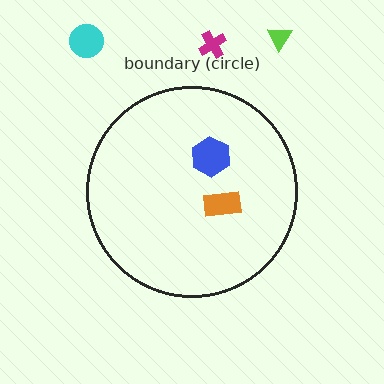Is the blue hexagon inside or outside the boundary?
Inside.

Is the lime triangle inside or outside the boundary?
Outside.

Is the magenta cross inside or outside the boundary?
Outside.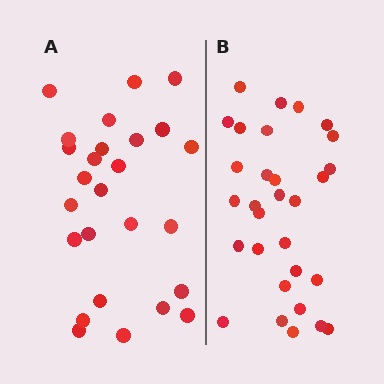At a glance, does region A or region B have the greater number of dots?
Region B (the right region) has more dots.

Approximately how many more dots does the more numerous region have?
Region B has about 4 more dots than region A.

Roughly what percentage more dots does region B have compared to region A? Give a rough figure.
About 15% more.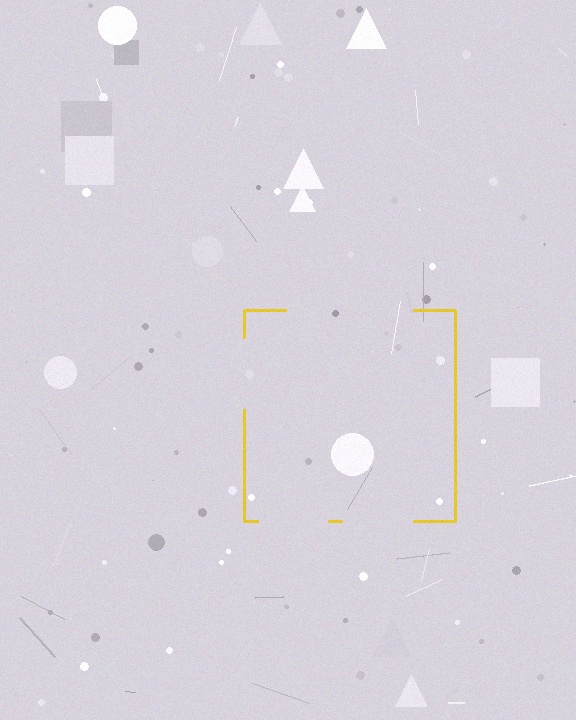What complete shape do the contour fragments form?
The contour fragments form a square.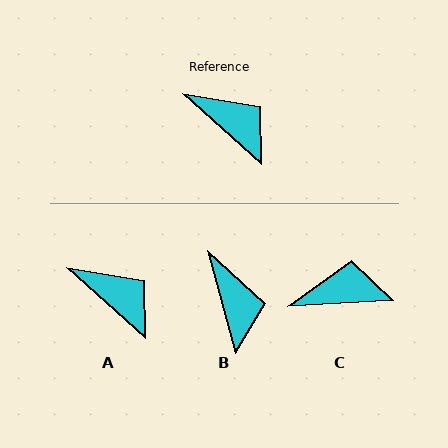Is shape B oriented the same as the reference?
No, it is off by about 33 degrees.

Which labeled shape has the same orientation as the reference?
A.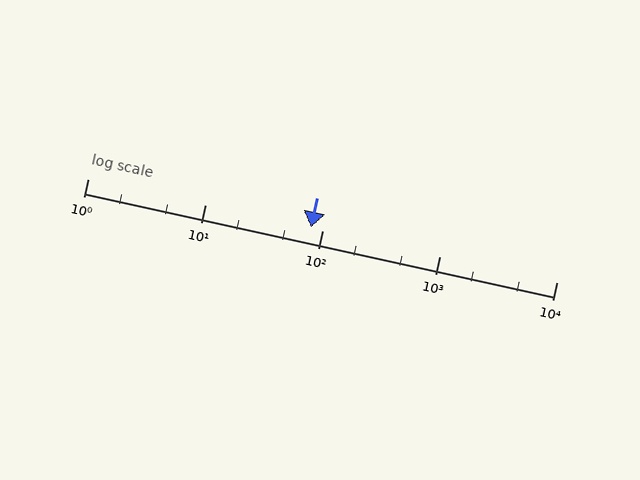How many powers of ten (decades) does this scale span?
The scale spans 4 decades, from 1 to 10000.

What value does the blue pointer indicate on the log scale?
The pointer indicates approximately 80.